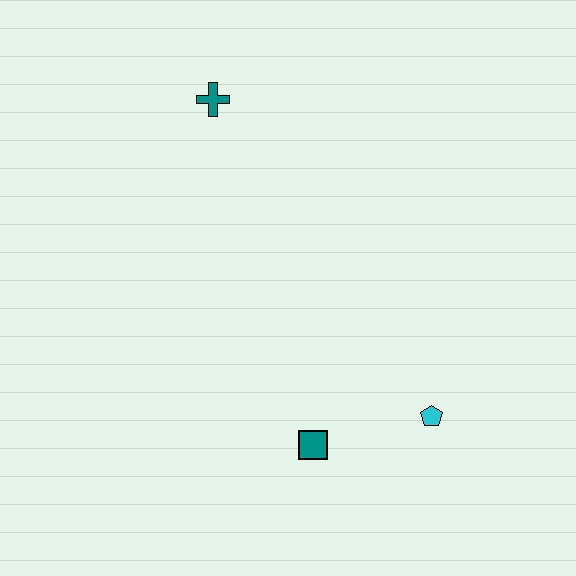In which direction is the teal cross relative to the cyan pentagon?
The teal cross is above the cyan pentagon.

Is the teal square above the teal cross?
No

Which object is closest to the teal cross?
The teal square is closest to the teal cross.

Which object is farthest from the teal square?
The teal cross is farthest from the teal square.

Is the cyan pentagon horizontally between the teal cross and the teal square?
No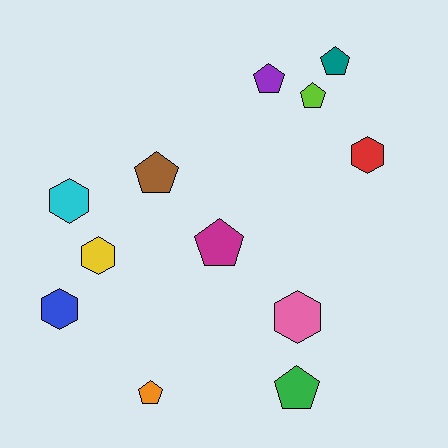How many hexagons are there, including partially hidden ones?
There are 5 hexagons.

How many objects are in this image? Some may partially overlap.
There are 12 objects.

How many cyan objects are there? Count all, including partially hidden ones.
There is 1 cyan object.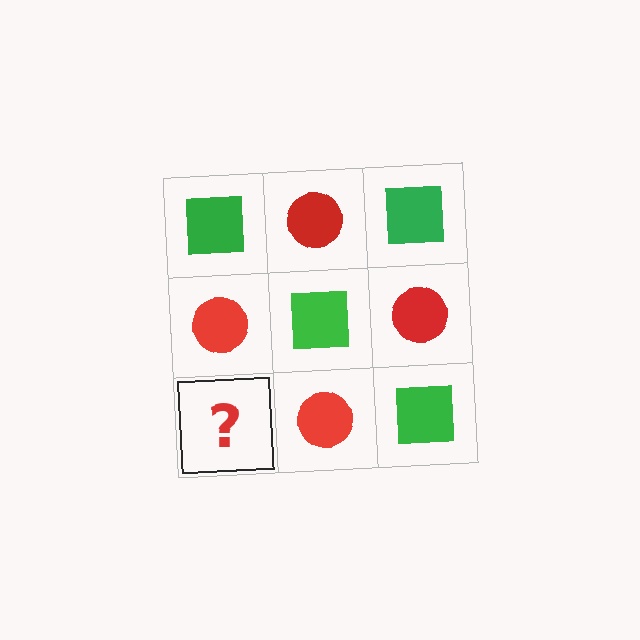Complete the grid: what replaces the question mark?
The question mark should be replaced with a green square.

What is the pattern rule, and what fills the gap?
The rule is that it alternates green square and red circle in a checkerboard pattern. The gap should be filled with a green square.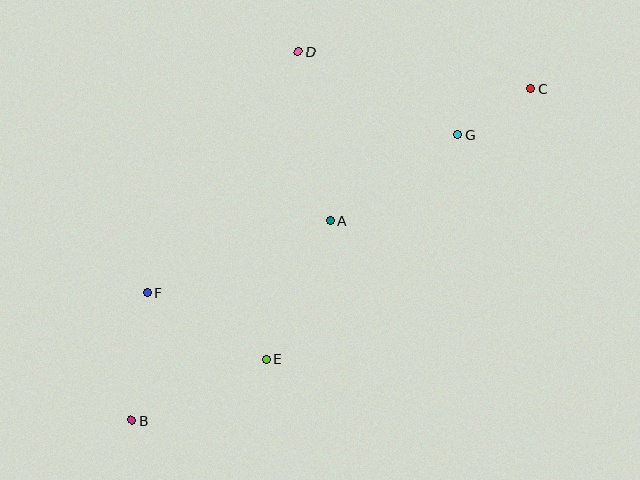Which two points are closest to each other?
Points C and G are closest to each other.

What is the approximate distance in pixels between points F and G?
The distance between F and G is approximately 348 pixels.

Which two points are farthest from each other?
Points B and C are farthest from each other.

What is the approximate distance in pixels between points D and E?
The distance between D and E is approximately 310 pixels.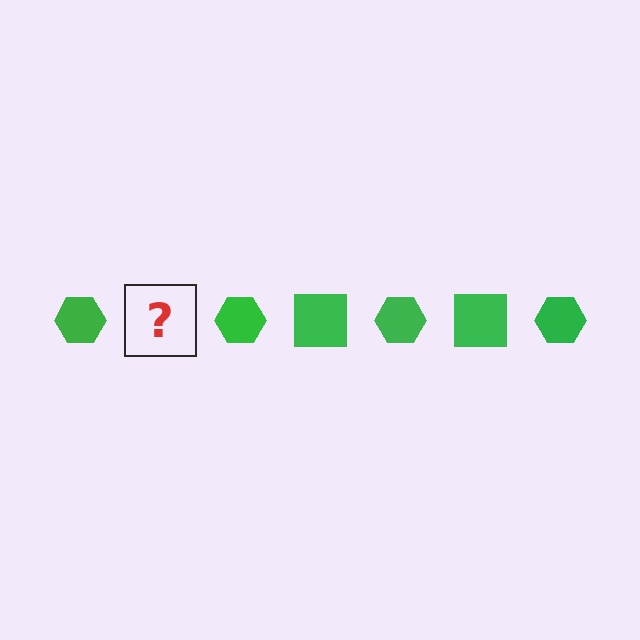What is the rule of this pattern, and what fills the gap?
The rule is that the pattern cycles through hexagon, square shapes in green. The gap should be filled with a green square.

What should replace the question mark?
The question mark should be replaced with a green square.